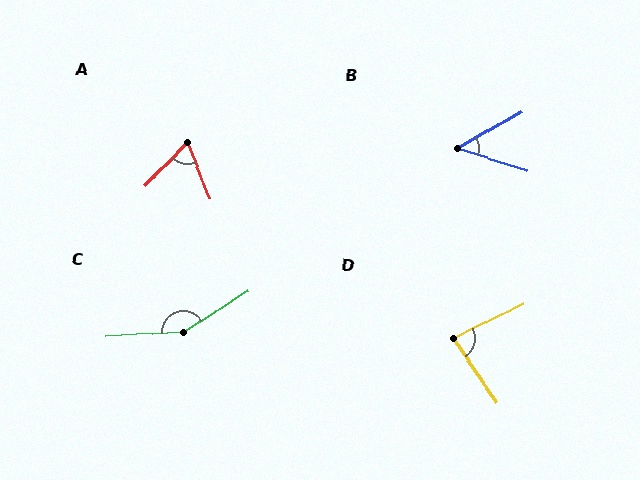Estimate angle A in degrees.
Approximately 66 degrees.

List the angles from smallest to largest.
B (48°), A (66°), D (82°), C (150°).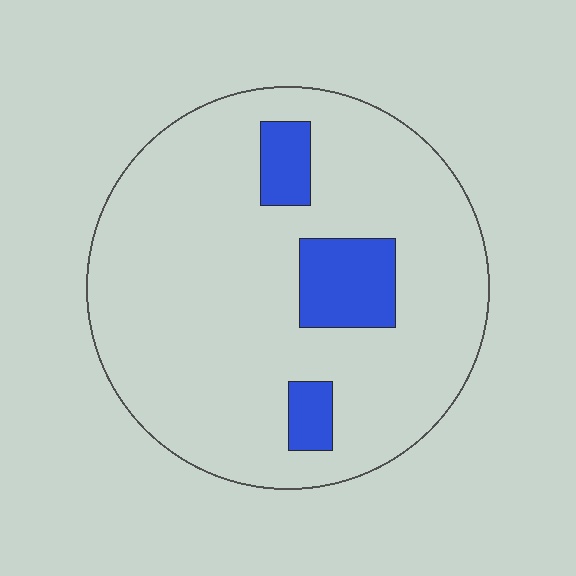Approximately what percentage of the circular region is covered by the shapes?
Approximately 15%.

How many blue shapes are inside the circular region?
3.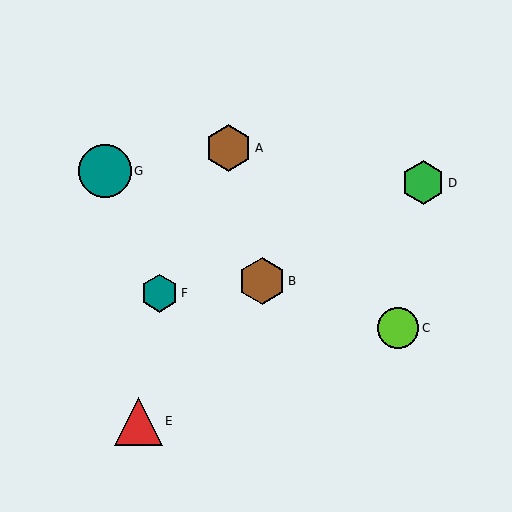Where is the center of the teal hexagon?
The center of the teal hexagon is at (159, 293).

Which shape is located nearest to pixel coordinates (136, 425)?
The red triangle (labeled E) at (138, 421) is nearest to that location.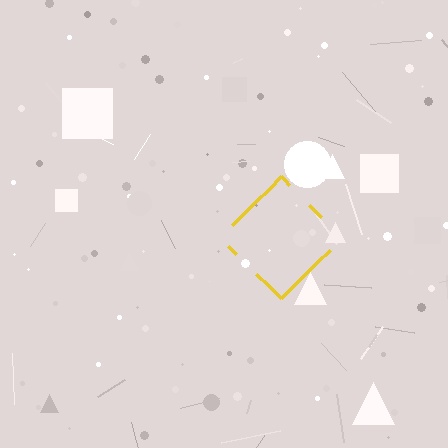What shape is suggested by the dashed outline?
The dashed outline suggests a diamond.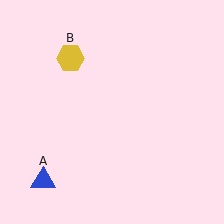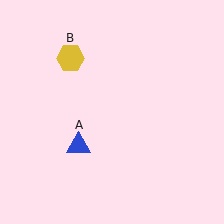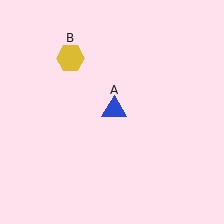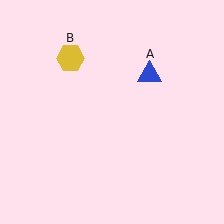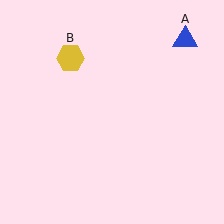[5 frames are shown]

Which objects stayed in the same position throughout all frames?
Yellow hexagon (object B) remained stationary.